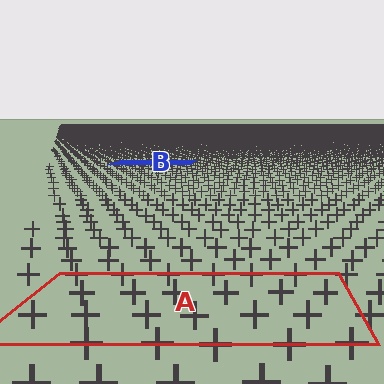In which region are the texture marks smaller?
The texture marks are smaller in region B, because it is farther away.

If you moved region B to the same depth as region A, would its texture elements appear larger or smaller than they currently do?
They would appear larger. At a closer depth, the same texture elements are projected at a bigger on-screen size.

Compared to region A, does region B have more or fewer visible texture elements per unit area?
Region B has more texture elements per unit area — they are packed more densely because it is farther away.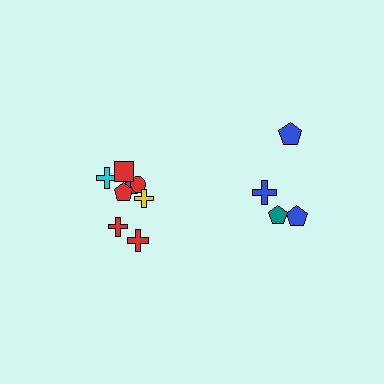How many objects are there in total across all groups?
There are 12 objects.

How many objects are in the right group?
There are 4 objects.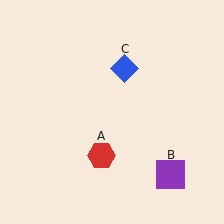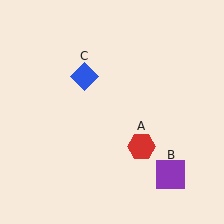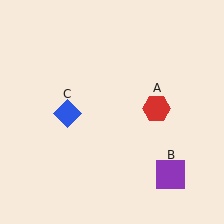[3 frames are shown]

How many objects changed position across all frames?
2 objects changed position: red hexagon (object A), blue diamond (object C).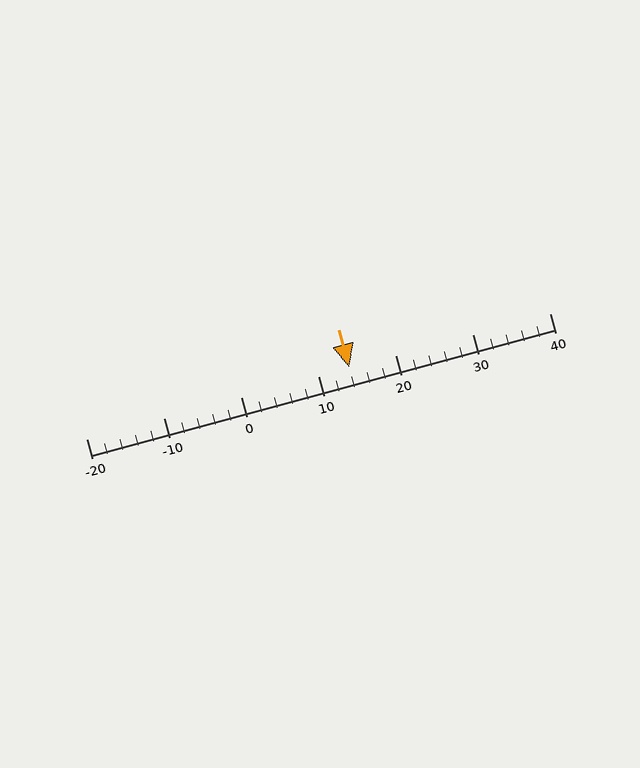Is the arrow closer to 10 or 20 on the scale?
The arrow is closer to 10.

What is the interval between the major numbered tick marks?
The major tick marks are spaced 10 units apart.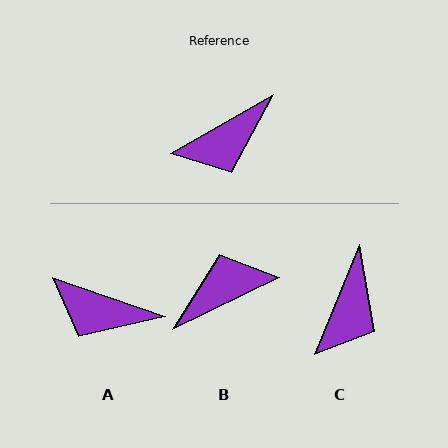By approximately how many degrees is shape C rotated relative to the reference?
Approximately 38 degrees counter-clockwise.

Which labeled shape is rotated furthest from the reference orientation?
B, about 176 degrees away.